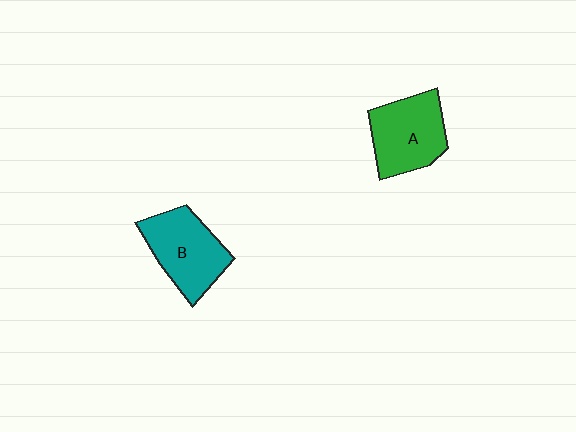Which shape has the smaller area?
Shape A (green).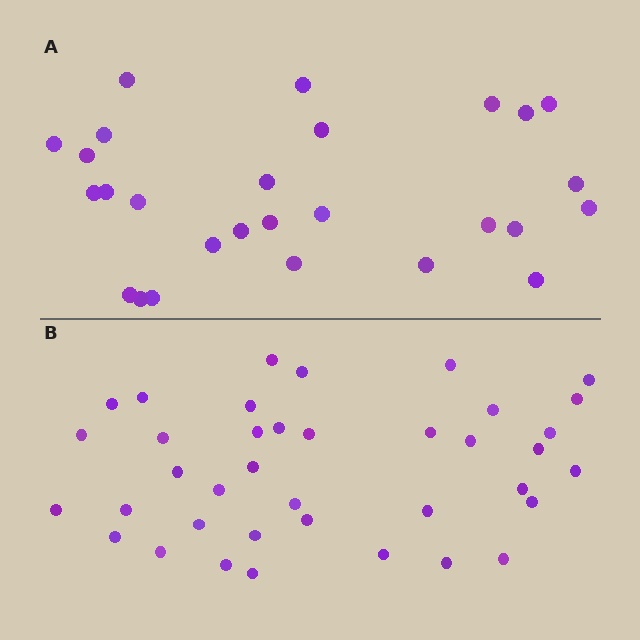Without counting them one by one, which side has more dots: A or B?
Region B (the bottom region) has more dots.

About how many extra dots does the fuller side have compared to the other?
Region B has roughly 12 or so more dots than region A.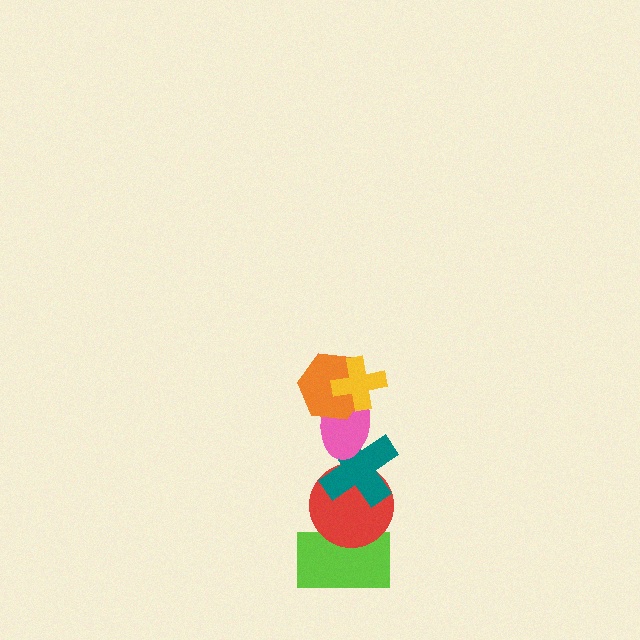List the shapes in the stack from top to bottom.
From top to bottom: the yellow cross, the orange hexagon, the pink ellipse, the teal cross, the red circle, the lime rectangle.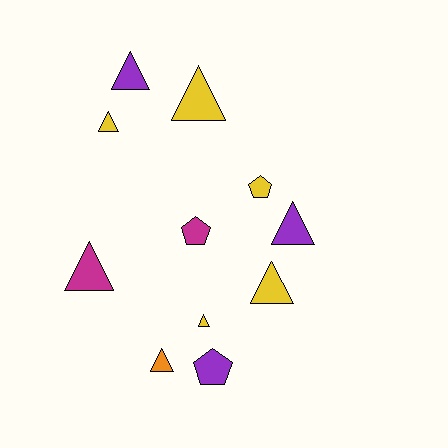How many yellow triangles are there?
There are 4 yellow triangles.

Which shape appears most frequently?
Triangle, with 8 objects.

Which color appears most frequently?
Yellow, with 5 objects.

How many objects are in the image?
There are 11 objects.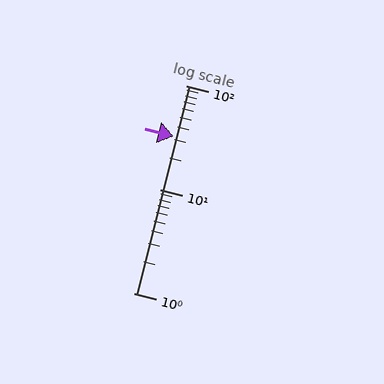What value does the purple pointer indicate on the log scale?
The pointer indicates approximately 32.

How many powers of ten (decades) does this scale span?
The scale spans 2 decades, from 1 to 100.